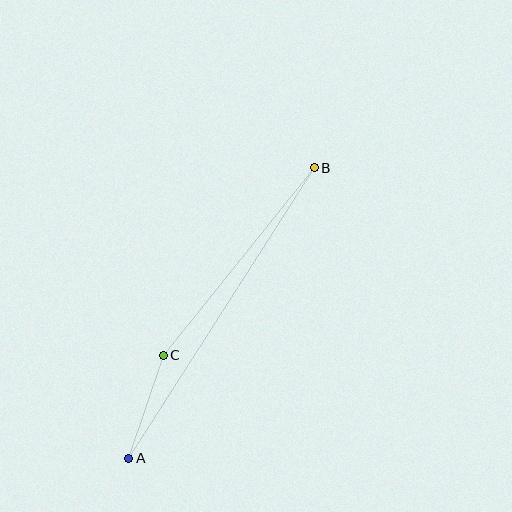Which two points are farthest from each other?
Points A and B are farthest from each other.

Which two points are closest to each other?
Points A and C are closest to each other.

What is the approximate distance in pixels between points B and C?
The distance between B and C is approximately 241 pixels.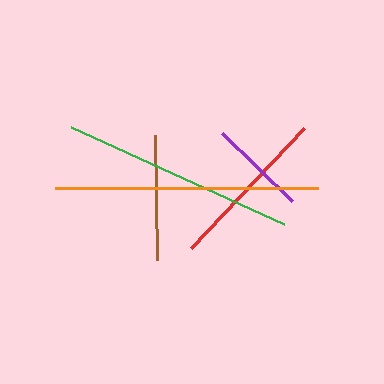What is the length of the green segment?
The green segment is approximately 234 pixels long.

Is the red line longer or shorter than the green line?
The green line is longer than the red line.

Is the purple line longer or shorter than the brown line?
The brown line is longer than the purple line.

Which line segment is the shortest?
The purple line is the shortest at approximately 98 pixels.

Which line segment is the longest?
The orange line is the longest at approximately 263 pixels.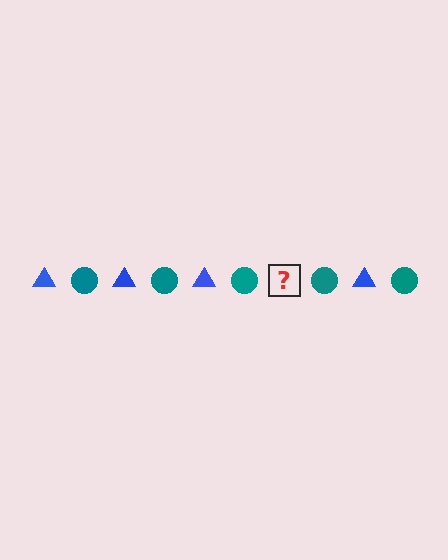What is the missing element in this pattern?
The missing element is a blue triangle.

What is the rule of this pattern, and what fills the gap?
The rule is that the pattern alternates between blue triangle and teal circle. The gap should be filled with a blue triangle.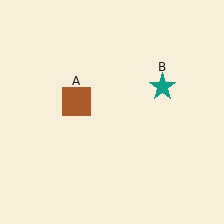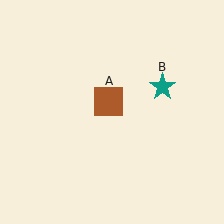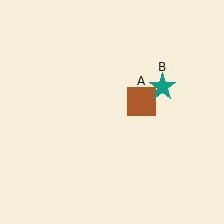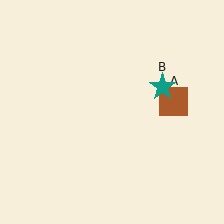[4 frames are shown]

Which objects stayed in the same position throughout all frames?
Teal star (object B) remained stationary.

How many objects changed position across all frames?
1 object changed position: brown square (object A).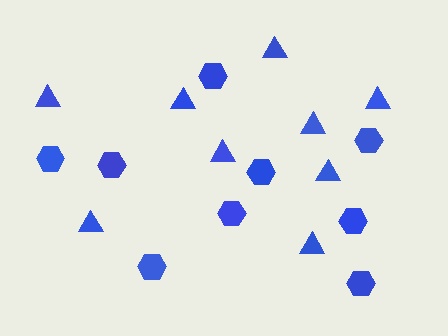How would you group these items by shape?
There are 2 groups: one group of triangles (9) and one group of hexagons (9).